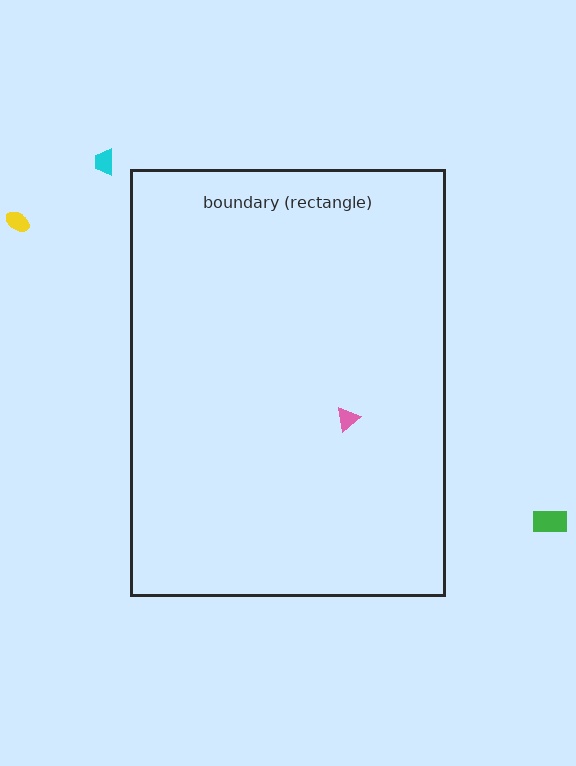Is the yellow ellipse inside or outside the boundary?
Outside.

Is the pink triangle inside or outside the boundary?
Inside.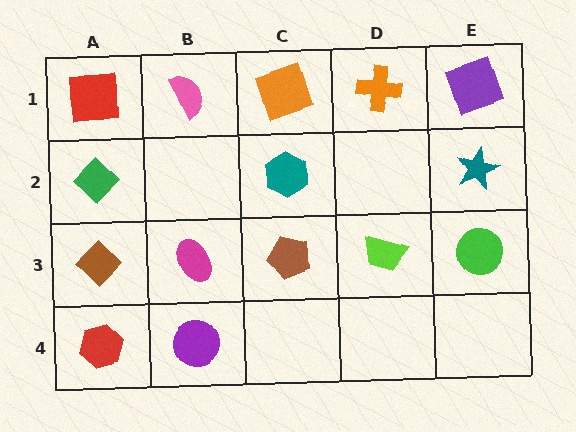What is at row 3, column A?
A brown diamond.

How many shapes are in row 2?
3 shapes.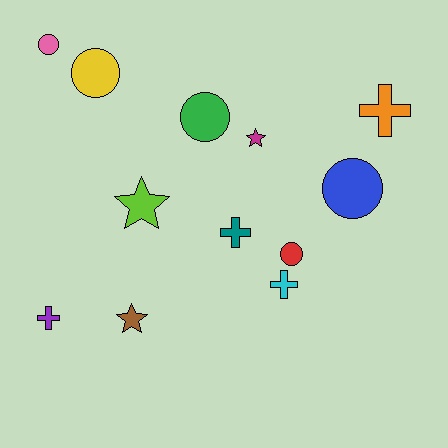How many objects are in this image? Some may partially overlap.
There are 12 objects.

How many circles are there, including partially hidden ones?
There are 5 circles.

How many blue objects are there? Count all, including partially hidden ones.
There is 1 blue object.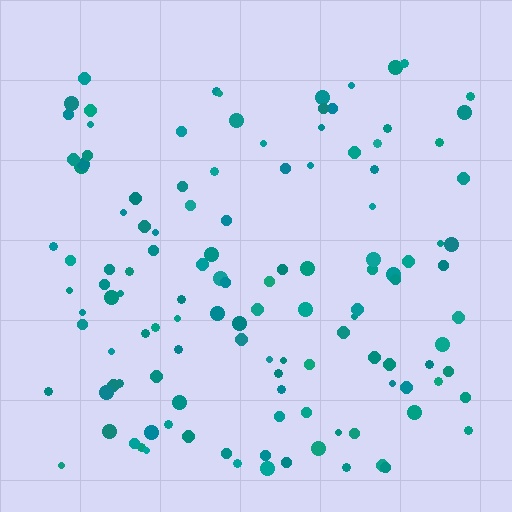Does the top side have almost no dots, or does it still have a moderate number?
Still a moderate number, just noticeably fewer than the bottom.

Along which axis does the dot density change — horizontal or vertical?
Vertical.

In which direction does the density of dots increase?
From top to bottom, with the bottom side densest.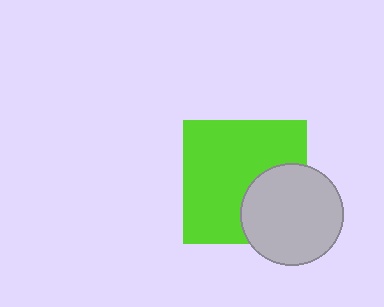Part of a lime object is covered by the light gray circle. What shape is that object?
It is a square.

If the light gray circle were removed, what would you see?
You would see the complete lime square.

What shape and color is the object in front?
The object in front is a light gray circle.